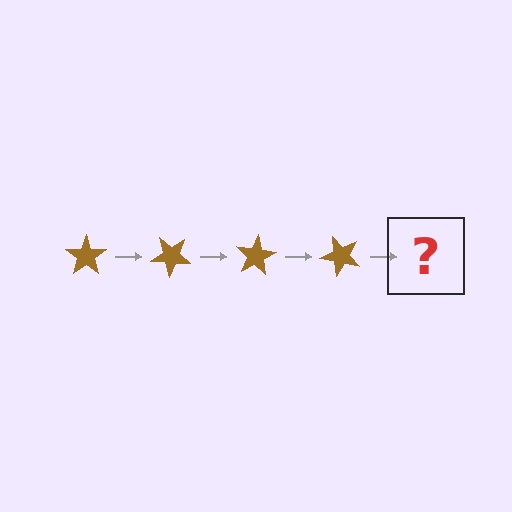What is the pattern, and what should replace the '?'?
The pattern is that the star rotates 40 degrees each step. The '?' should be a brown star rotated 160 degrees.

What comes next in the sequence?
The next element should be a brown star rotated 160 degrees.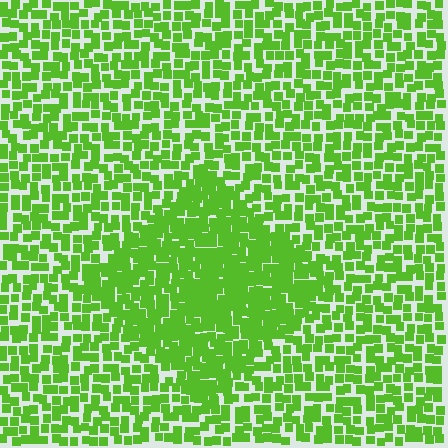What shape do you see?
I see a diamond.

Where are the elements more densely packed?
The elements are more densely packed inside the diamond boundary.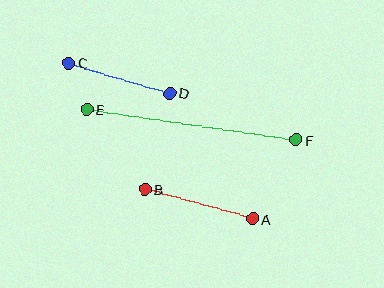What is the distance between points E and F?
The distance is approximately 211 pixels.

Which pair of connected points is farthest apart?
Points E and F are farthest apart.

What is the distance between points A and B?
The distance is approximately 112 pixels.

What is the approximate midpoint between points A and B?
The midpoint is at approximately (199, 204) pixels.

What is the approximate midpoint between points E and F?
The midpoint is at approximately (191, 125) pixels.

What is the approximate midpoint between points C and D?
The midpoint is at approximately (119, 78) pixels.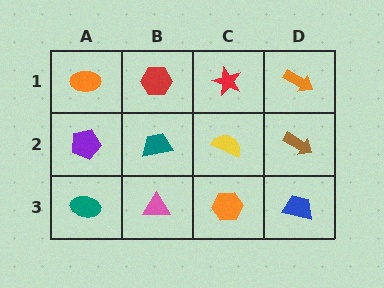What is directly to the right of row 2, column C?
A brown arrow.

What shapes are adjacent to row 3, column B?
A teal trapezoid (row 2, column B), a teal ellipse (row 3, column A), an orange hexagon (row 3, column C).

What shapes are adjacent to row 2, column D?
An orange arrow (row 1, column D), a blue trapezoid (row 3, column D), a yellow semicircle (row 2, column C).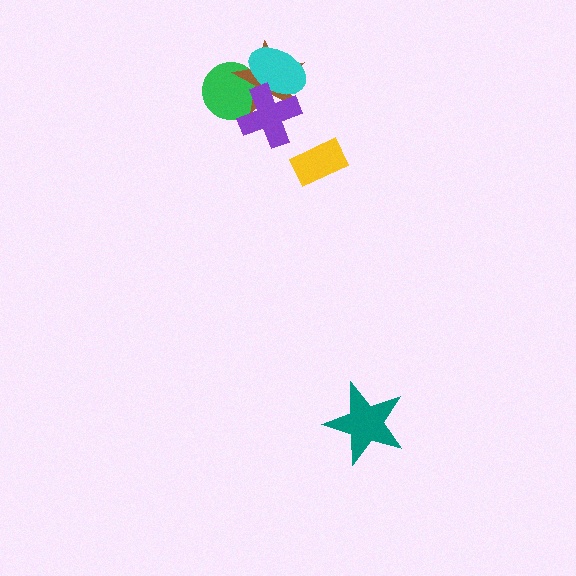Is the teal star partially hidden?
No, no other shape covers it.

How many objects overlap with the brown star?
3 objects overlap with the brown star.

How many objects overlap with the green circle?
3 objects overlap with the green circle.